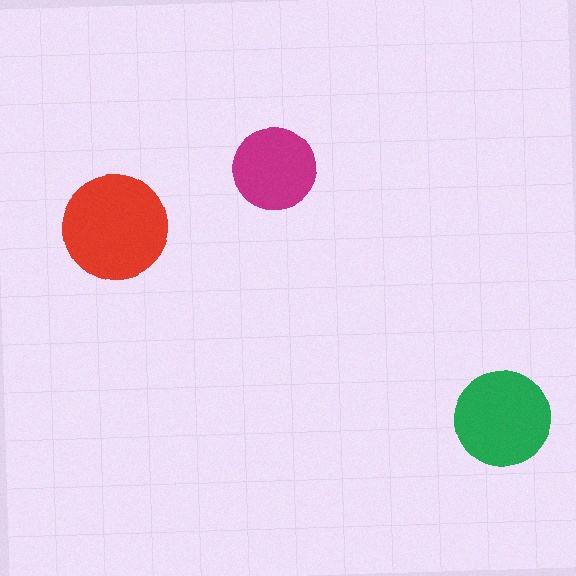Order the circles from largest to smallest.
the red one, the green one, the magenta one.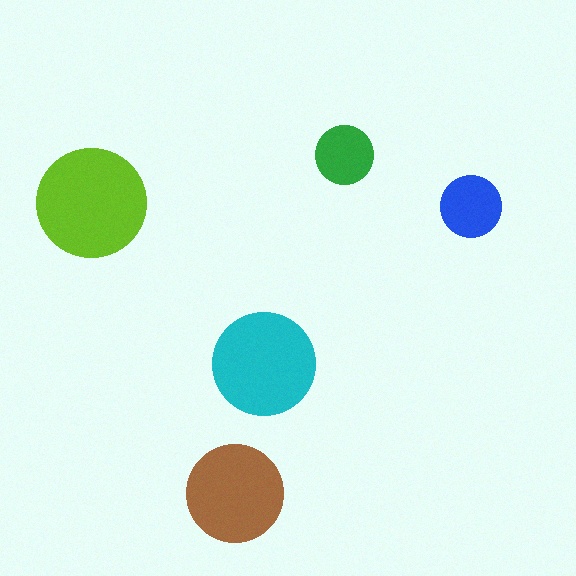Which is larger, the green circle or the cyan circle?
The cyan one.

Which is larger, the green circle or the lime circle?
The lime one.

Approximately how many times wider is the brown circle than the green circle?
About 1.5 times wider.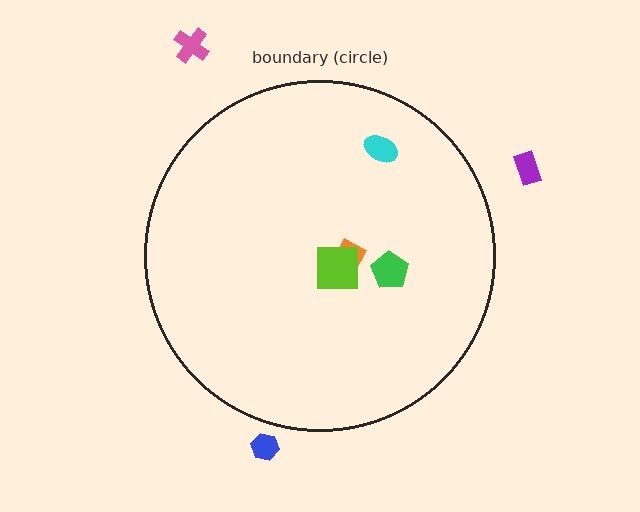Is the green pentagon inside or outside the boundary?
Inside.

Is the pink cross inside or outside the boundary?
Outside.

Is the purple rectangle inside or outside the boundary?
Outside.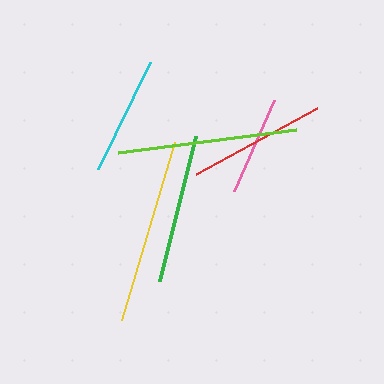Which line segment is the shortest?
The pink line is the shortest at approximately 100 pixels.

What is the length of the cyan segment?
The cyan segment is approximately 119 pixels long.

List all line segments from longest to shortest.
From longest to shortest: yellow, lime, green, red, cyan, pink.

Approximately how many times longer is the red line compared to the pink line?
The red line is approximately 1.4 times the length of the pink line.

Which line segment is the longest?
The yellow line is the longest at approximately 186 pixels.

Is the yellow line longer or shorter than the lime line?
The yellow line is longer than the lime line.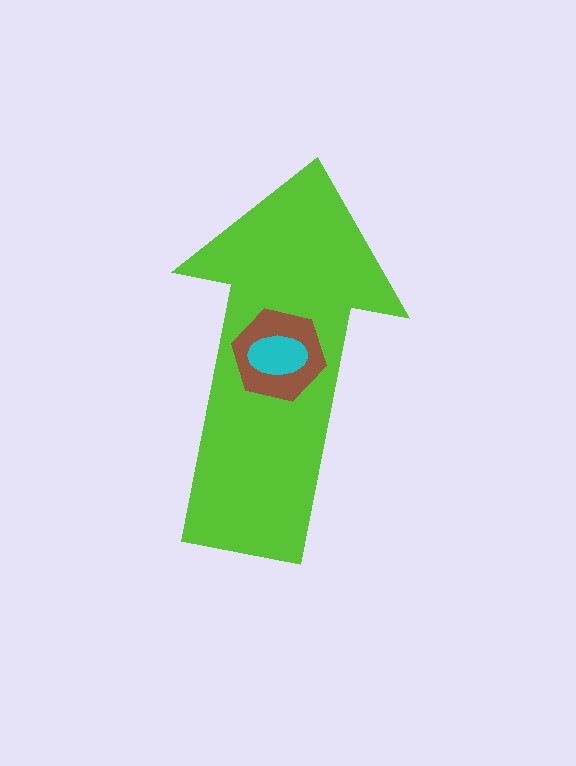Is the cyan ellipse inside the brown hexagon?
Yes.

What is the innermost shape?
The cyan ellipse.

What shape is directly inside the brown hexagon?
The cyan ellipse.